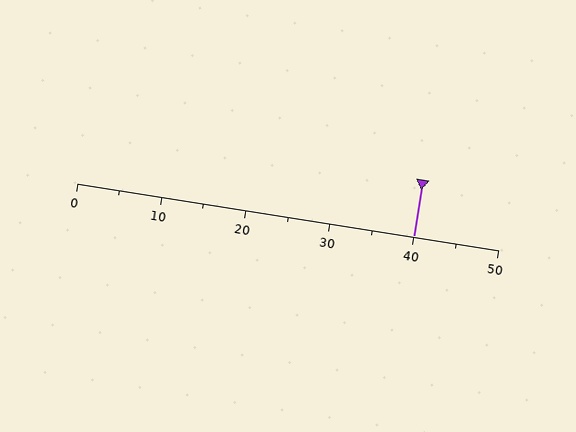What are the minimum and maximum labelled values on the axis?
The axis runs from 0 to 50.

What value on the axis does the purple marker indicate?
The marker indicates approximately 40.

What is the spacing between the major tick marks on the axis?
The major ticks are spaced 10 apart.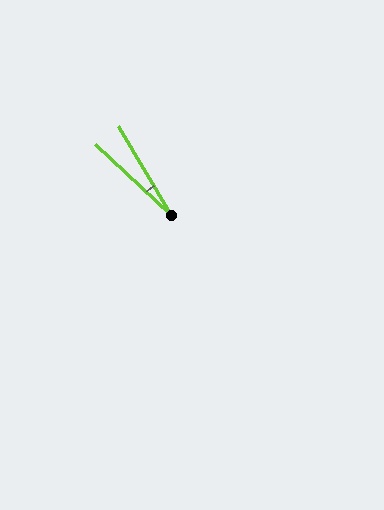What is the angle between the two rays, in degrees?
Approximately 16 degrees.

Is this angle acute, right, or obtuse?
It is acute.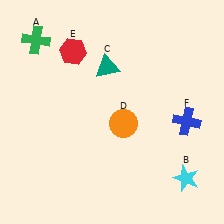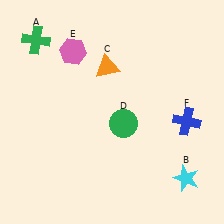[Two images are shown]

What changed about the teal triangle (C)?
In Image 1, C is teal. In Image 2, it changed to orange.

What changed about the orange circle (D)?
In Image 1, D is orange. In Image 2, it changed to green.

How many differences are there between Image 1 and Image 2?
There are 3 differences between the two images.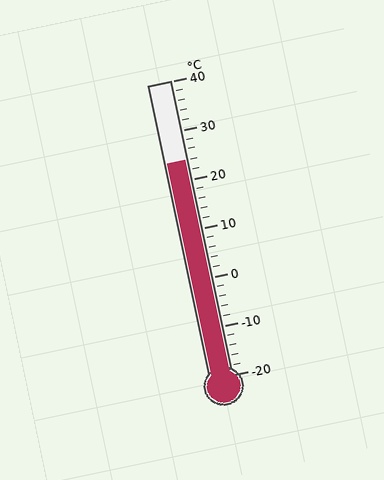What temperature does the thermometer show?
The thermometer shows approximately 24°C.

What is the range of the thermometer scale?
The thermometer scale ranges from -20°C to 40°C.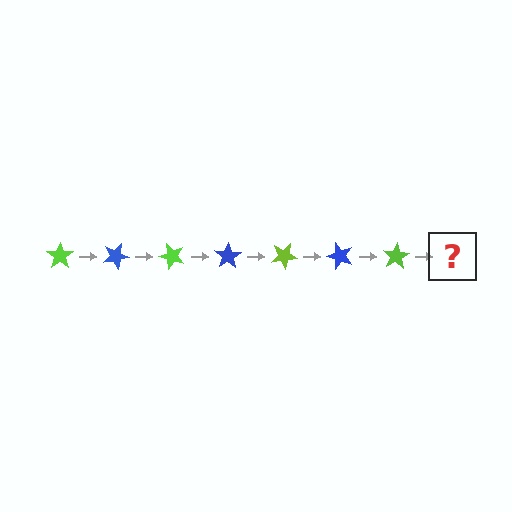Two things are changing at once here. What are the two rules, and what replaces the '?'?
The two rules are that it rotates 25 degrees each step and the color cycles through lime and blue. The '?' should be a blue star, rotated 175 degrees from the start.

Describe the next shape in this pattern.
It should be a blue star, rotated 175 degrees from the start.